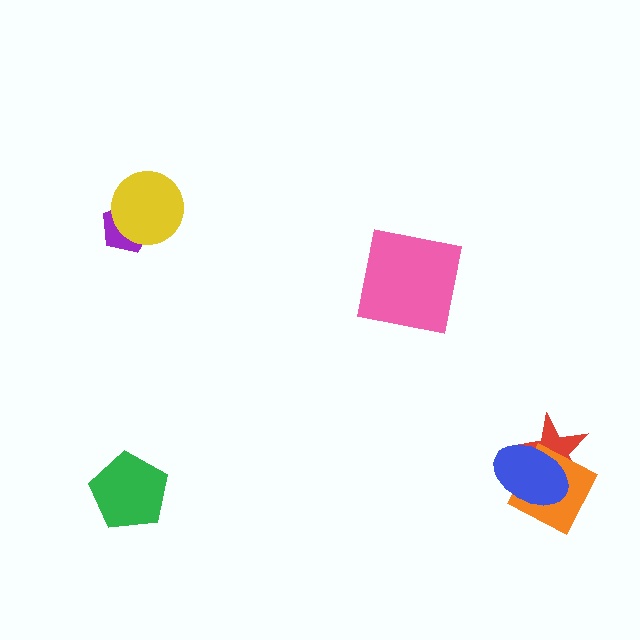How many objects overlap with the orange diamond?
2 objects overlap with the orange diamond.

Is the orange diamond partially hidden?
Yes, it is partially covered by another shape.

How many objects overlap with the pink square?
0 objects overlap with the pink square.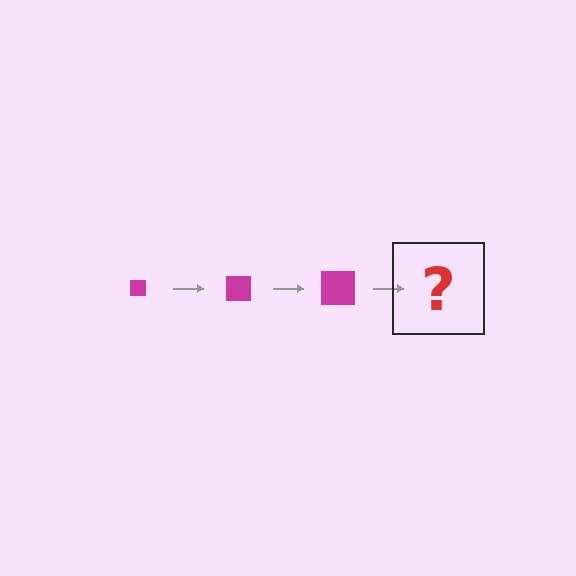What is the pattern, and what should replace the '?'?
The pattern is that the square gets progressively larger each step. The '?' should be a magenta square, larger than the previous one.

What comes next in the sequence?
The next element should be a magenta square, larger than the previous one.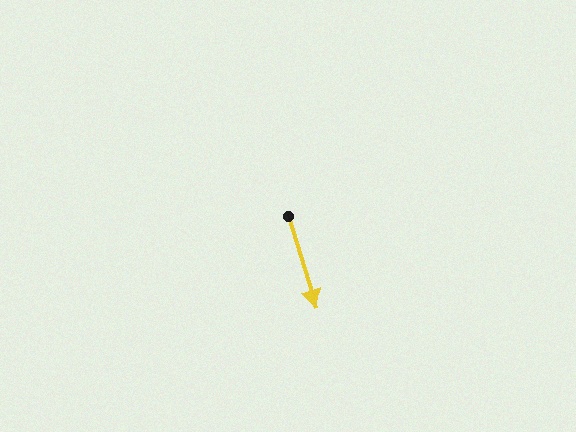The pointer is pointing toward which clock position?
Roughly 5 o'clock.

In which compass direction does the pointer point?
South.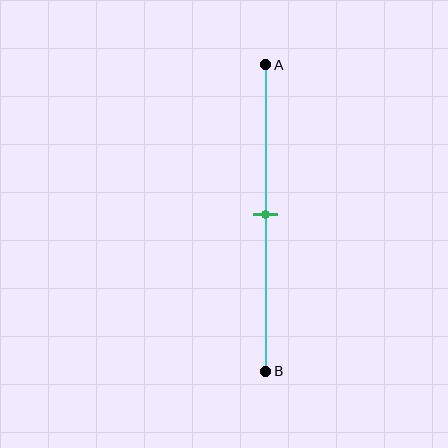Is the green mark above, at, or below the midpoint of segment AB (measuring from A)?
The green mark is approximately at the midpoint of segment AB.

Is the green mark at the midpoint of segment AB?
Yes, the mark is approximately at the midpoint.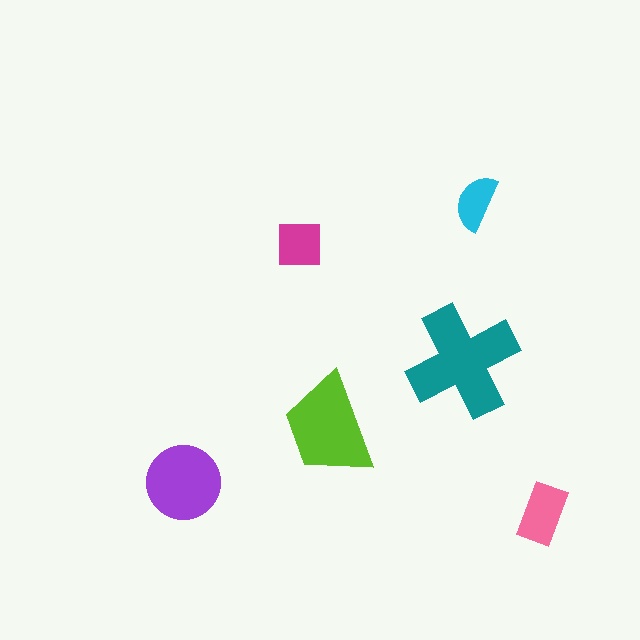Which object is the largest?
The teal cross.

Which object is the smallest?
The cyan semicircle.